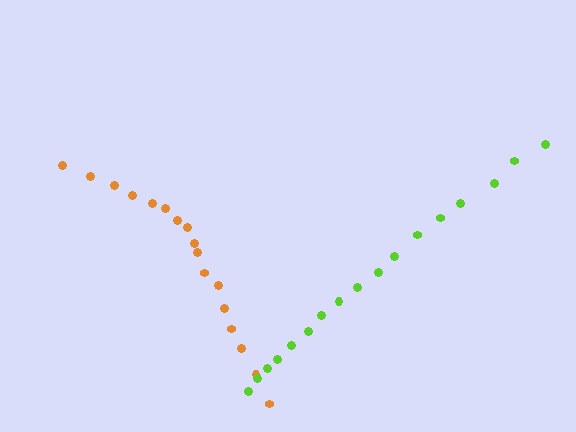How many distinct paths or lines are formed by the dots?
There are 2 distinct paths.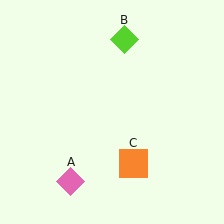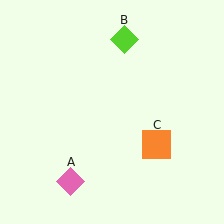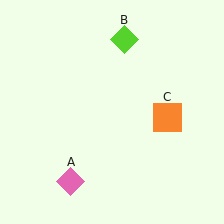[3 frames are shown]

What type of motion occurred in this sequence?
The orange square (object C) rotated counterclockwise around the center of the scene.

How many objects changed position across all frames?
1 object changed position: orange square (object C).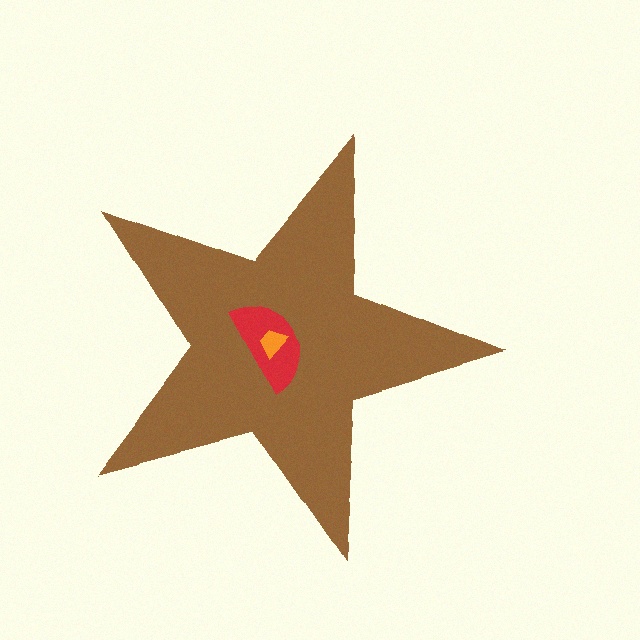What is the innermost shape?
The orange trapezoid.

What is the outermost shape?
The brown star.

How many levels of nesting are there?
3.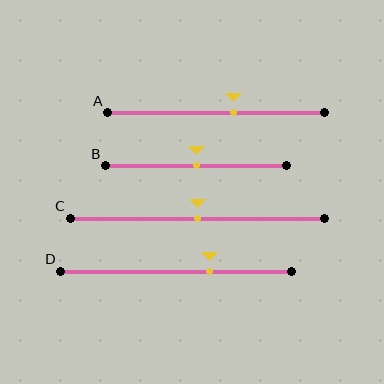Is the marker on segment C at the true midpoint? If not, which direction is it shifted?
Yes, the marker on segment C is at the true midpoint.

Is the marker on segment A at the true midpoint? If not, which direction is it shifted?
No, the marker on segment A is shifted to the right by about 8% of the segment length.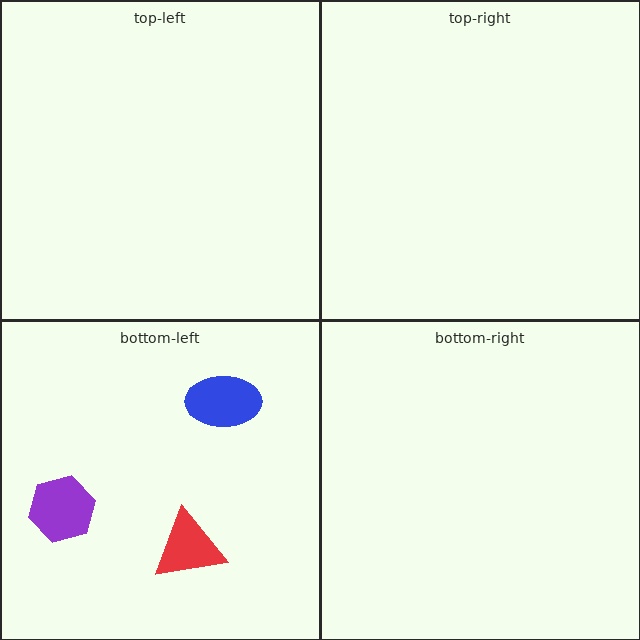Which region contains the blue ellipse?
The bottom-left region.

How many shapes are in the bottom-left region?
3.